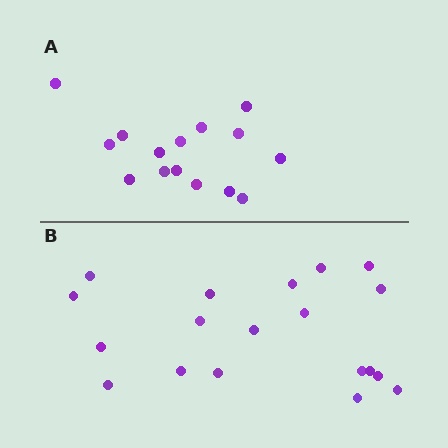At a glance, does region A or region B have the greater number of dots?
Region B (the bottom region) has more dots.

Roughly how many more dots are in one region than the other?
Region B has about 4 more dots than region A.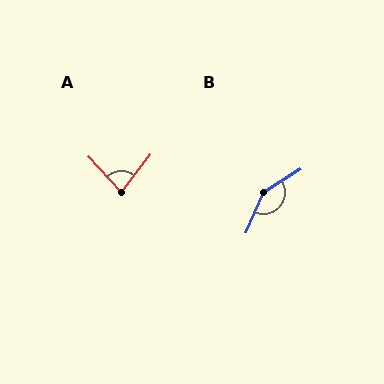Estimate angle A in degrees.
Approximately 80 degrees.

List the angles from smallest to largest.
A (80°), B (146°).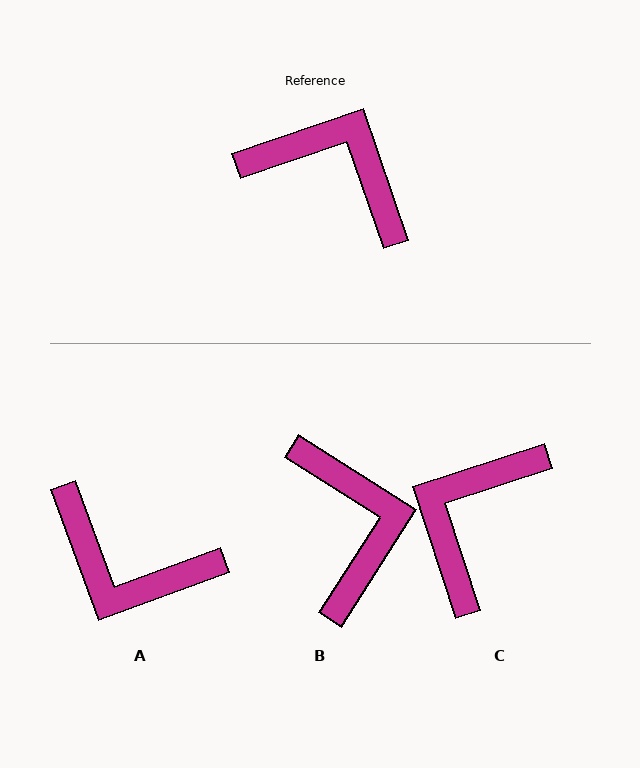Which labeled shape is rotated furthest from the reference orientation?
A, about 179 degrees away.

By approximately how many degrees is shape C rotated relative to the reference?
Approximately 89 degrees counter-clockwise.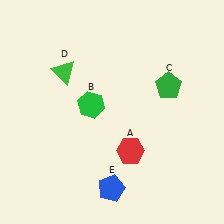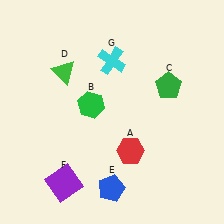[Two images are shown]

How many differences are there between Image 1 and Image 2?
There are 2 differences between the two images.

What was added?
A purple square (F), a cyan cross (G) were added in Image 2.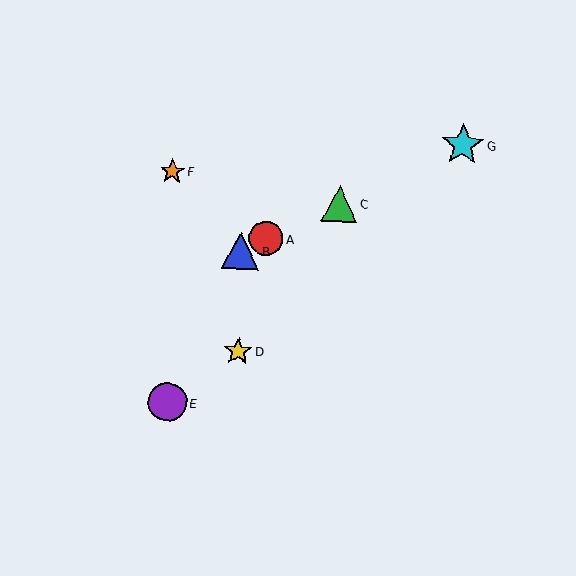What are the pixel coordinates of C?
Object C is at (339, 204).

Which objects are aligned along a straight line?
Objects A, B, C, G are aligned along a straight line.